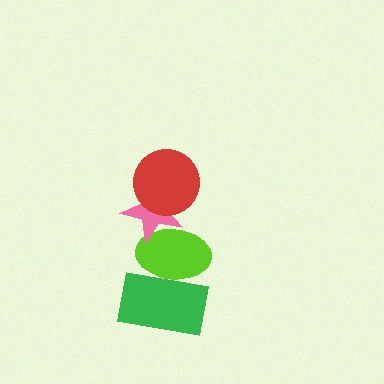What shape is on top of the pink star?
The red circle is on top of the pink star.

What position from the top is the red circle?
The red circle is 1st from the top.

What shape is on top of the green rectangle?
The lime ellipse is on top of the green rectangle.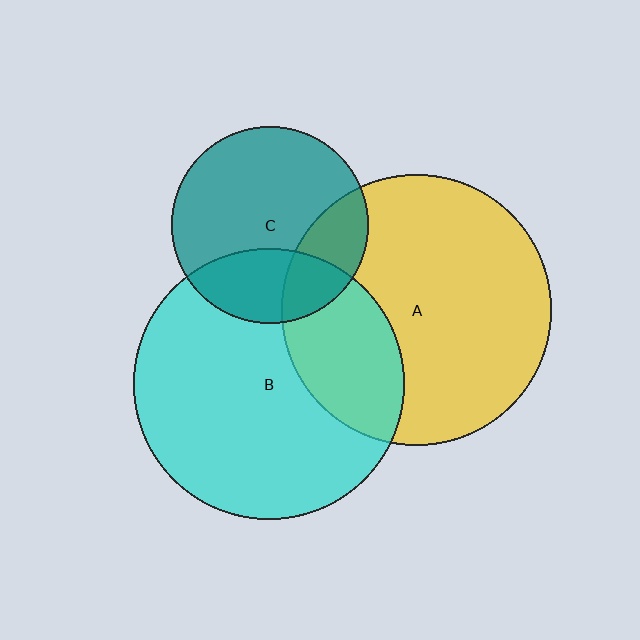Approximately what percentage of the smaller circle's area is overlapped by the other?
Approximately 25%.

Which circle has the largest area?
Circle B (cyan).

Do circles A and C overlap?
Yes.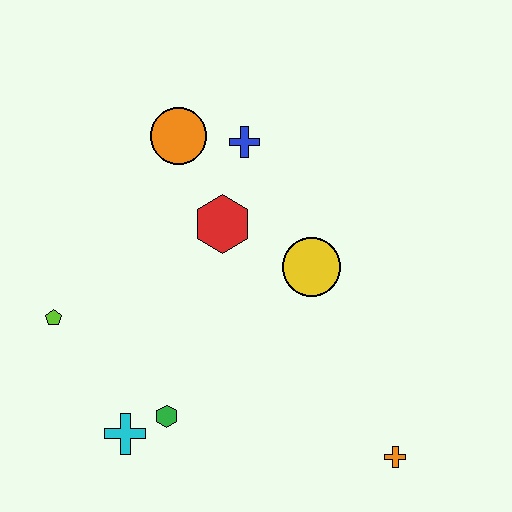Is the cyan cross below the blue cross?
Yes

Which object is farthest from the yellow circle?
The lime pentagon is farthest from the yellow circle.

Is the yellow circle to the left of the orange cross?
Yes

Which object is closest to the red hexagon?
The blue cross is closest to the red hexagon.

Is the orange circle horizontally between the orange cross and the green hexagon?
Yes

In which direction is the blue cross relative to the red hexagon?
The blue cross is above the red hexagon.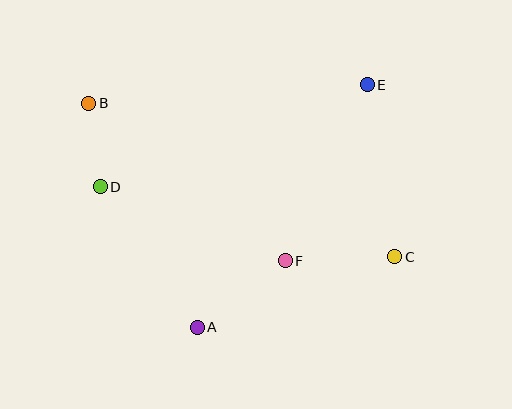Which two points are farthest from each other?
Points B and C are farthest from each other.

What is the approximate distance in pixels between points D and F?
The distance between D and F is approximately 199 pixels.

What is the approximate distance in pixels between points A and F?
The distance between A and F is approximately 110 pixels.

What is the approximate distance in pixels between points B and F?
The distance between B and F is approximately 252 pixels.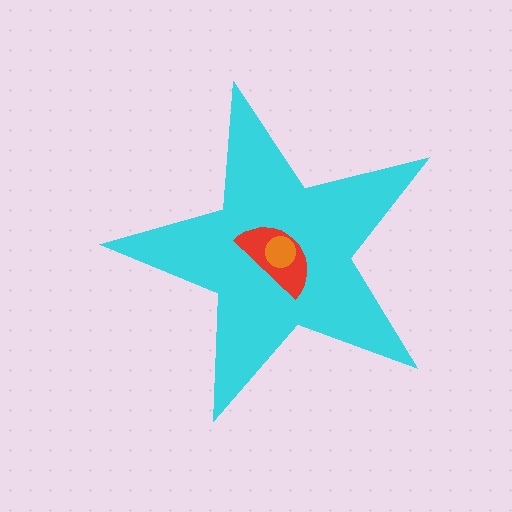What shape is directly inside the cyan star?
The red semicircle.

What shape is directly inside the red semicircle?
The orange circle.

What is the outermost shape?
The cyan star.